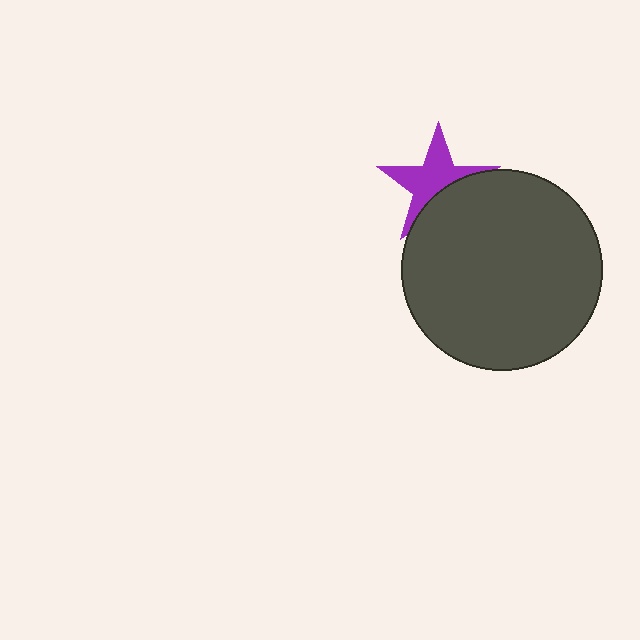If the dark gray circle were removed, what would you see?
You would see the complete purple star.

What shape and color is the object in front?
The object in front is a dark gray circle.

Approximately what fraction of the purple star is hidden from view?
Roughly 39% of the purple star is hidden behind the dark gray circle.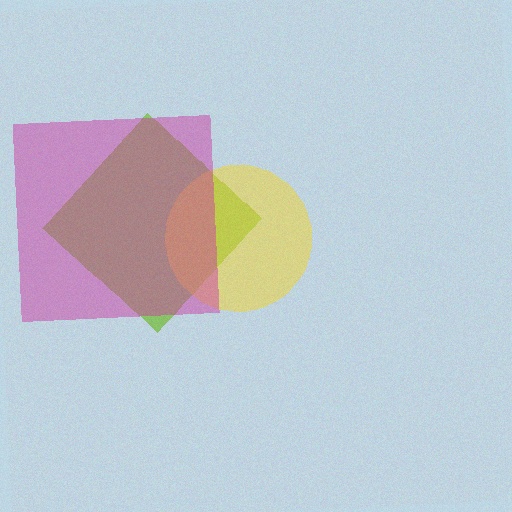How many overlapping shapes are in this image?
There are 3 overlapping shapes in the image.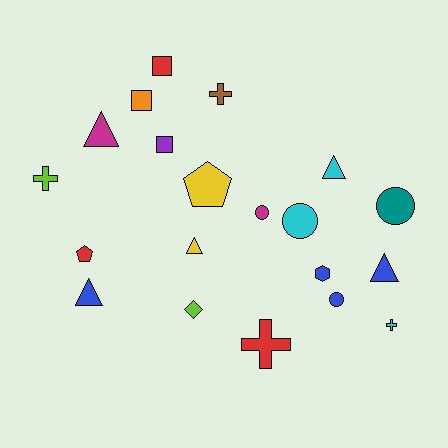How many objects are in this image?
There are 20 objects.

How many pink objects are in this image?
There are no pink objects.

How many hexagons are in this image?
There is 1 hexagon.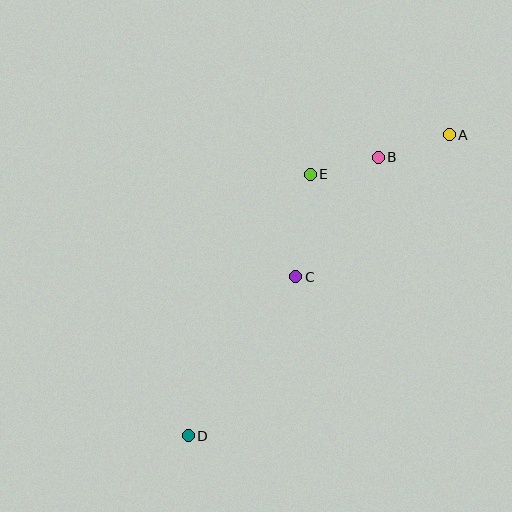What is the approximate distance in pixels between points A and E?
The distance between A and E is approximately 144 pixels.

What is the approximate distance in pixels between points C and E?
The distance between C and E is approximately 103 pixels.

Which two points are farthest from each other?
Points A and D are farthest from each other.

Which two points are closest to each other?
Points B and E are closest to each other.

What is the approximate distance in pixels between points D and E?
The distance between D and E is approximately 288 pixels.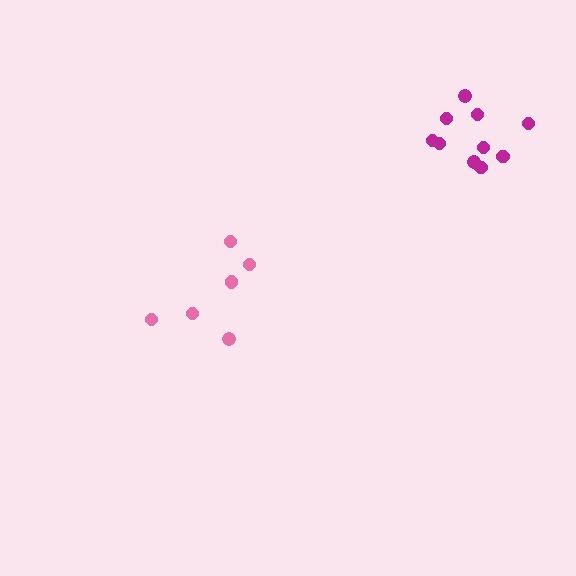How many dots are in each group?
Group 1: 6 dots, Group 2: 10 dots (16 total).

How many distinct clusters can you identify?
There are 2 distinct clusters.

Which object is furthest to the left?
The pink cluster is leftmost.